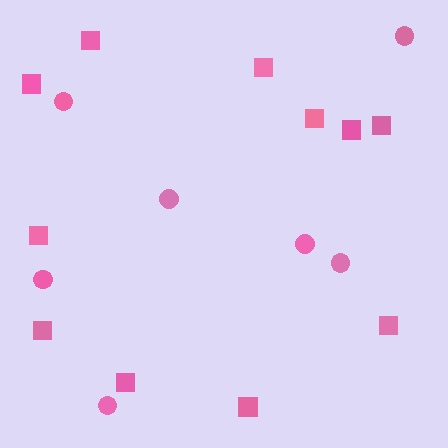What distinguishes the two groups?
There are 2 groups: one group of circles (7) and one group of squares (11).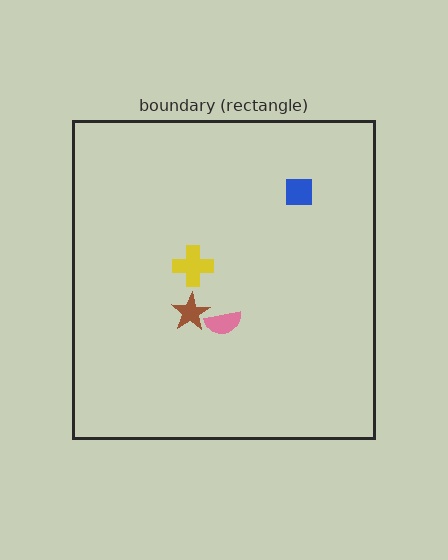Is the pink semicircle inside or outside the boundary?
Inside.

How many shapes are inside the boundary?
4 inside, 0 outside.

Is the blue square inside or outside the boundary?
Inside.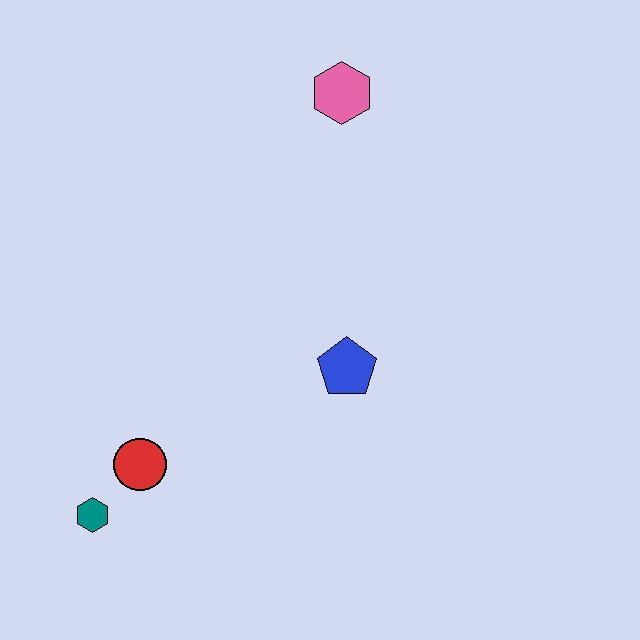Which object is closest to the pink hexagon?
The blue pentagon is closest to the pink hexagon.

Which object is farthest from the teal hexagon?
The pink hexagon is farthest from the teal hexagon.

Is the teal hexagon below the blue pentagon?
Yes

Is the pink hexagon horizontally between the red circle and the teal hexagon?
No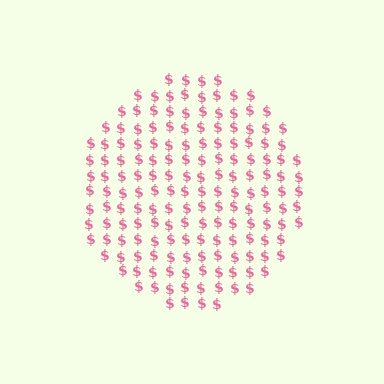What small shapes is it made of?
It is made of small dollar signs.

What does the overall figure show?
The overall figure shows a circle.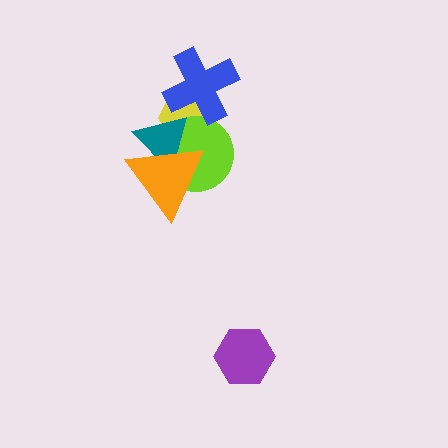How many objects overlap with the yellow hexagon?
3 objects overlap with the yellow hexagon.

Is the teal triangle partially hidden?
Yes, it is partially covered by another shape.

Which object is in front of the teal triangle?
The orange triangle is in front of the teal triangle.